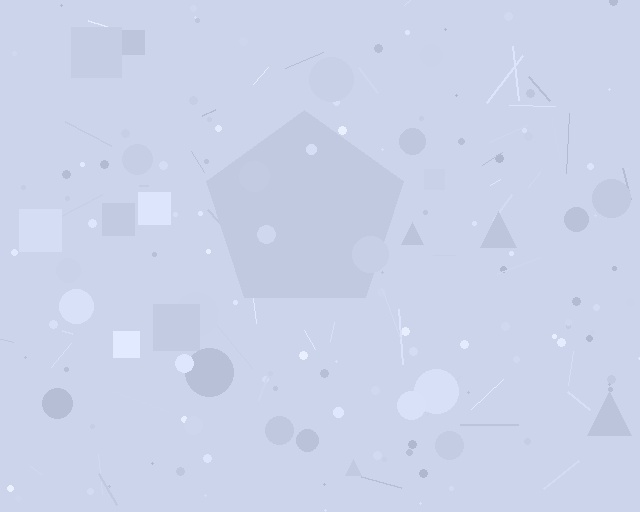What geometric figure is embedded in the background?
A pentagon is embedded in the background.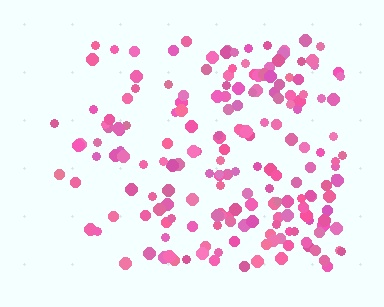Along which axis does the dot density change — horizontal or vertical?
Horizontal.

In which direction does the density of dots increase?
From left to right, with the right side densest.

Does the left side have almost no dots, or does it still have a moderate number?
Still a moderate number, just noticeably fewer than the right.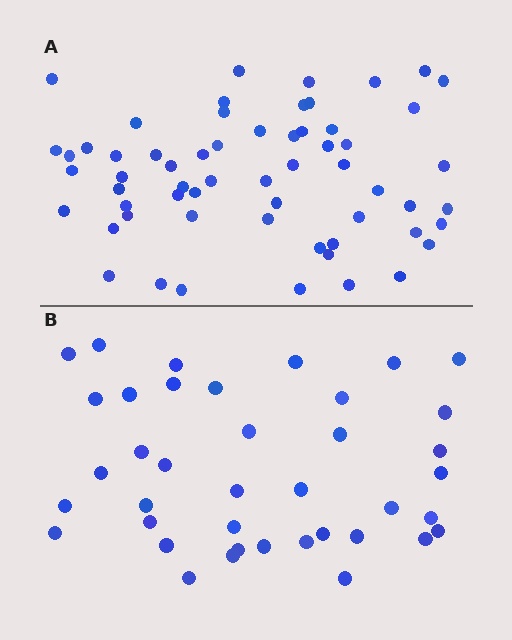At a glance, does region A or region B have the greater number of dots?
Region A (the top region) has more dots.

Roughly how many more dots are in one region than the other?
Region A has approximately 20 more dots than region B.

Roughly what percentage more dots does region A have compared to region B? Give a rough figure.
About 55% more.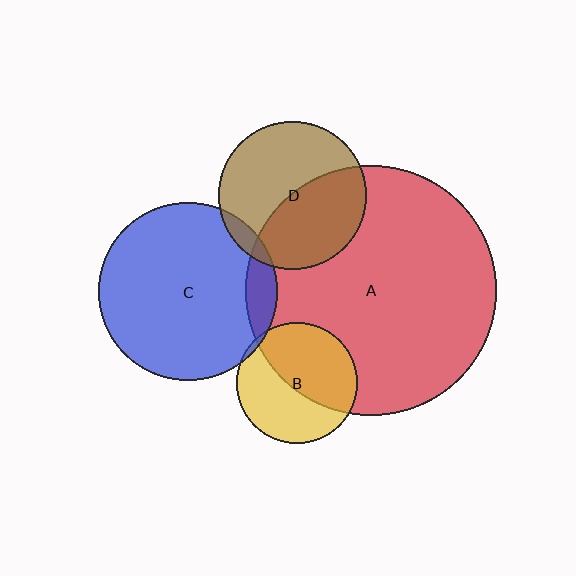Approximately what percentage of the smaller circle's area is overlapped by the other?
Approximately 50%.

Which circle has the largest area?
Circle A (red).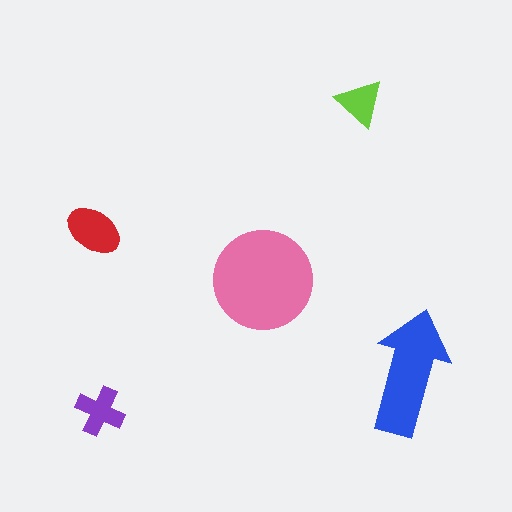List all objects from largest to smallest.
The pink circle, the blue arrow, the red ellipse, the purple cross, the lime triangle.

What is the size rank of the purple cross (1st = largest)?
4th.